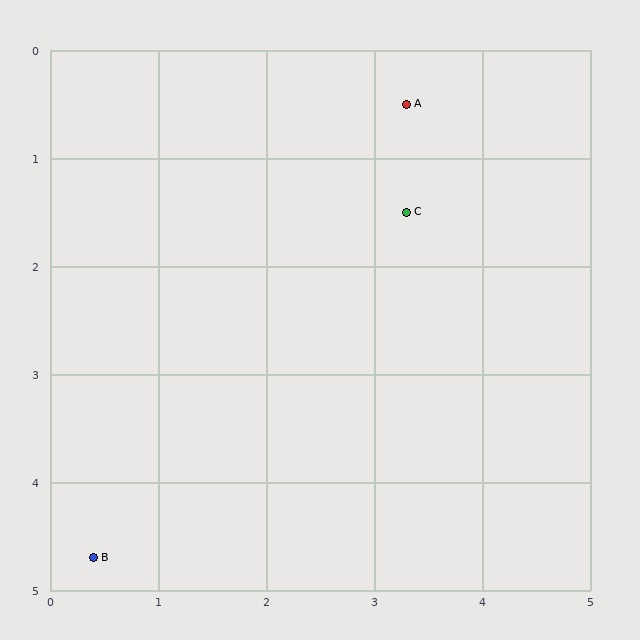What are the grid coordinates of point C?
Point C is at approximately (3.3, 1.5).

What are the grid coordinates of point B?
Point B is at approximately (0.4, 4.7).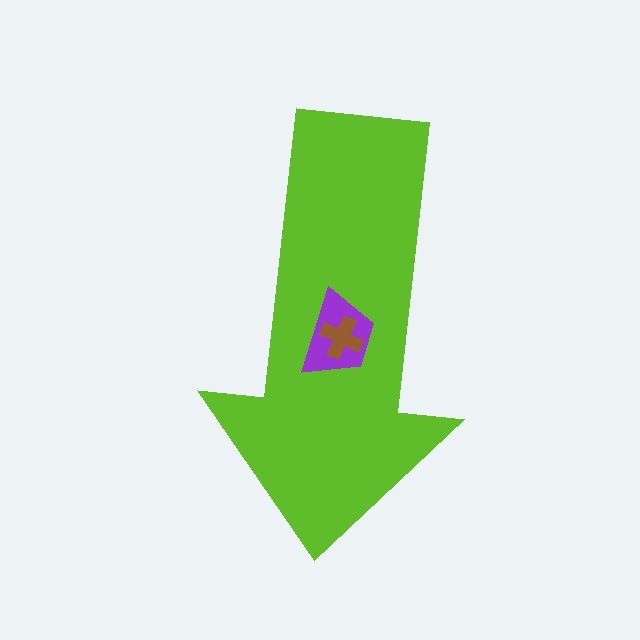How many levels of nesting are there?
3.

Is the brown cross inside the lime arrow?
Yes.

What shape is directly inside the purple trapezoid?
The brown cross.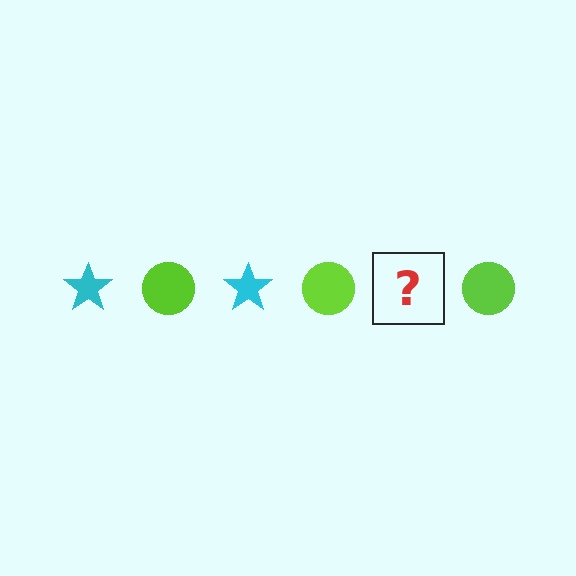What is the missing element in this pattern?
The missing element is a cyan star.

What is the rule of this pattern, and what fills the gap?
The rule is that the pattern alternates between cyan star and lime circle. The gap should be filled with a cyan star.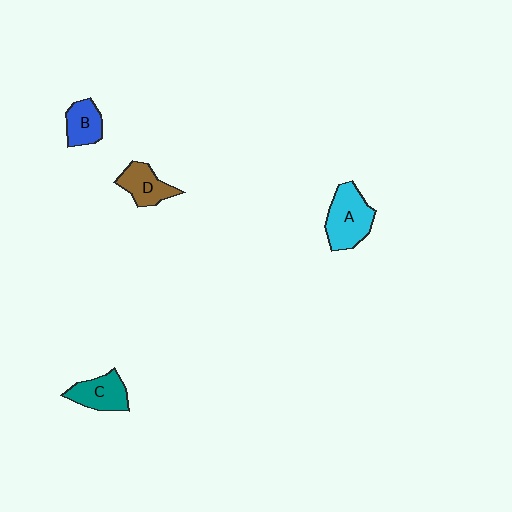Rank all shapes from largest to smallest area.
From largest to smallest: A (cyan), C (teal), D (brown), B (blue).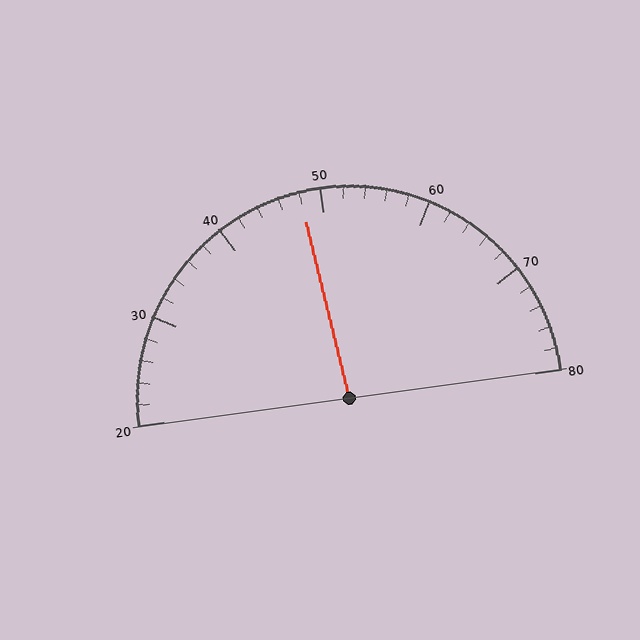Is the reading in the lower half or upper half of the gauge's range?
The reading is in the lower half of the range (20 to 80).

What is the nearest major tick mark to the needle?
The nearest major tick mark is 50.